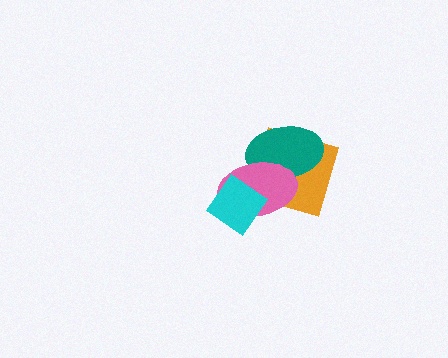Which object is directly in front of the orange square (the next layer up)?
The teal ellipse is directly in front of the orange square.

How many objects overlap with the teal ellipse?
2 objects overlap with the teal ellipse.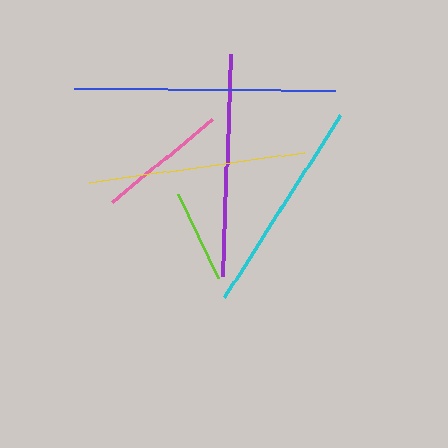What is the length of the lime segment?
The lime segment is approximately 93 pixels long.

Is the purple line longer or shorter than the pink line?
The purple line is longer than the pink line.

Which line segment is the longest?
The blue line is the longest at approximately 261 pixels.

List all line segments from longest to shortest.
From longest to shortest: blue, purple, yellow, cyan, pink, lime.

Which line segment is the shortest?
The lime line is the shortest at approximately 93 pixels.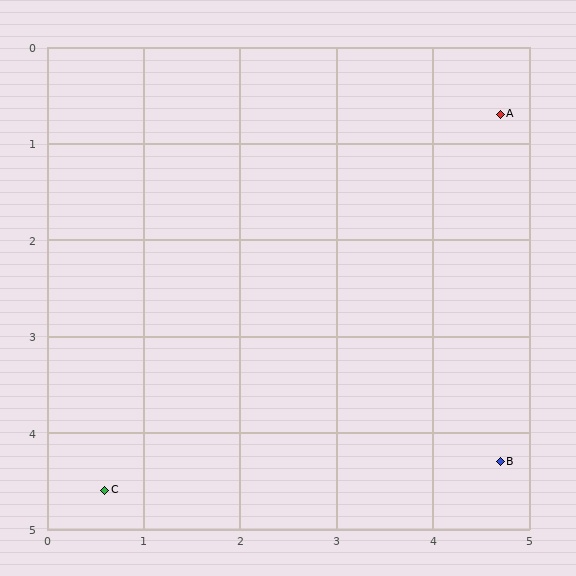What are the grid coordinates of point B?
Point B is at approximately (4.7, 4.3).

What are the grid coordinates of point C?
Point C is at approximately (0.6, 4.6).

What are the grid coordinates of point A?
Point A is at approximately (4.7, 0.7).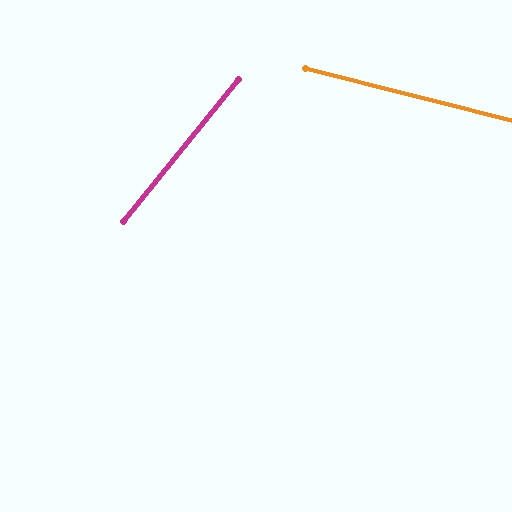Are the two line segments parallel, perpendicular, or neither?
Neither parallel nor perpendicular — they differ by about 65°.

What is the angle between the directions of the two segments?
Approximately 65 degrees.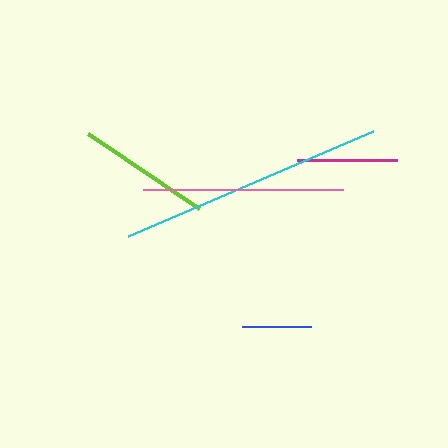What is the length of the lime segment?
The lime segment is approximately 135 pixels long.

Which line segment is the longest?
The cyan line is the longest at approximately 267 pixels.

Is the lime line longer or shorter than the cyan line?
The cyan line is longer than the lime line.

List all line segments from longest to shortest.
From longest to shortest: cyan, pink, lime, magenta, blue.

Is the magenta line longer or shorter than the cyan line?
The cyan line is longer than the magenta line.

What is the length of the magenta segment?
The magenta segment is approximately 100 pixels long.